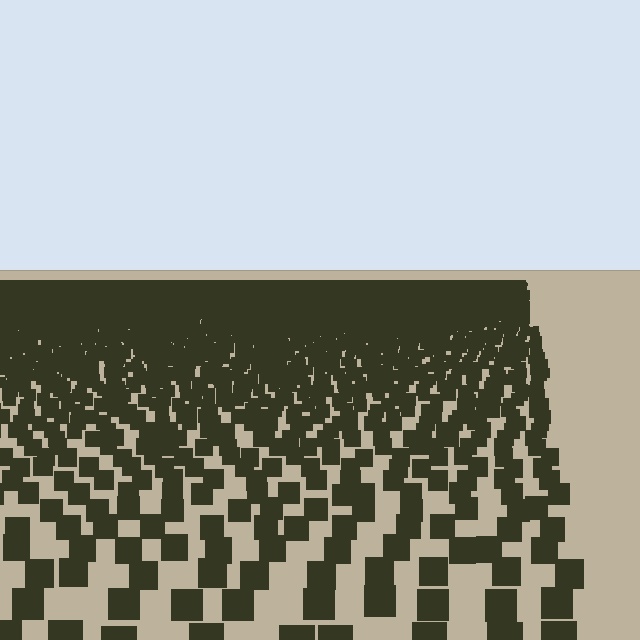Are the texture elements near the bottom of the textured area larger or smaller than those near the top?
Larger. Near the bottom, elements are closer to the viewer and appear at a bigger on-screen size.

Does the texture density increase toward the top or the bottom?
Density increases toward the top.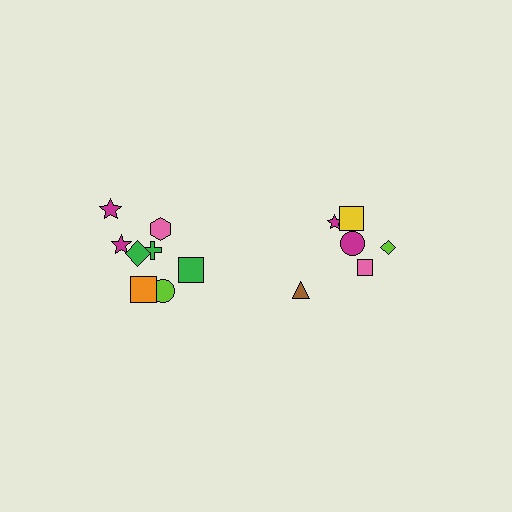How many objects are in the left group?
There are 8 objects.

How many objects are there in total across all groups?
There are 14 objects.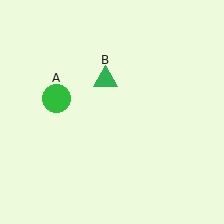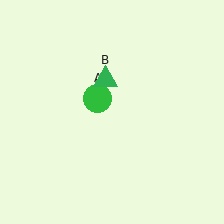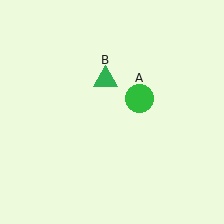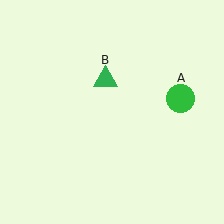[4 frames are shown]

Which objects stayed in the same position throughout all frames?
Green triangle (object B) remained stationary.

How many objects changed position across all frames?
1 object changed position: green circle (object A).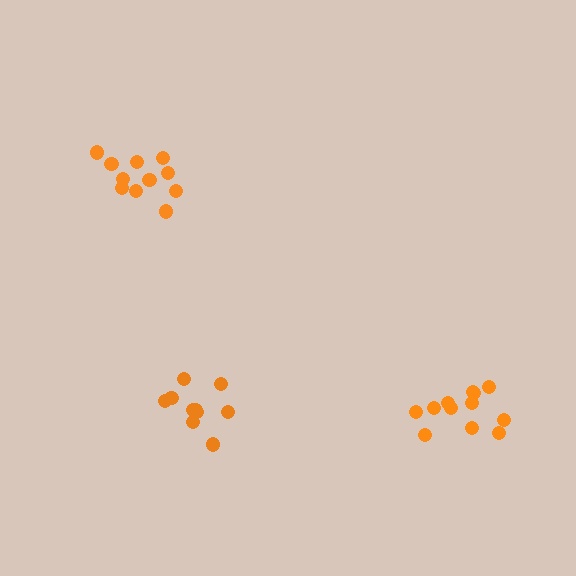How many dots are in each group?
Group 1: 11 dots, Group 2: 12 dots, Group 3: 10 dots (33 total).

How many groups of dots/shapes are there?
There are 3 groups.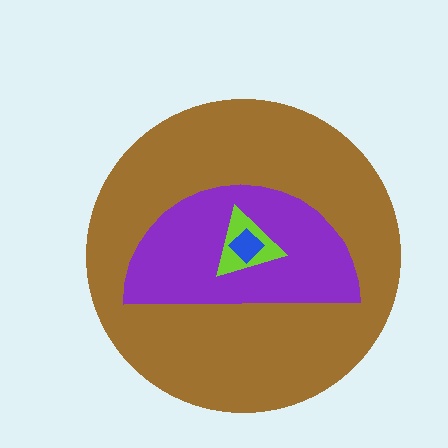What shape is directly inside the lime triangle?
The blue diamond.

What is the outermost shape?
The brown circle.